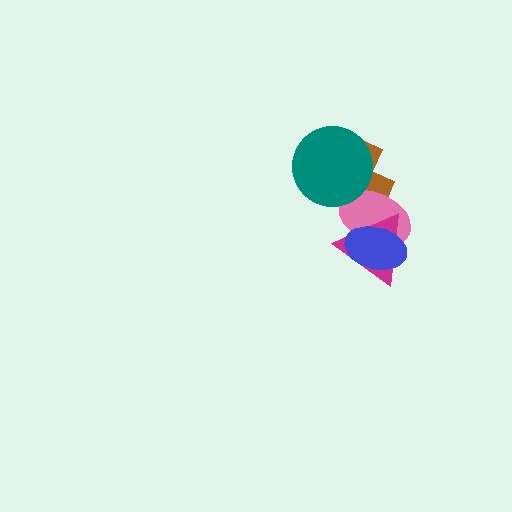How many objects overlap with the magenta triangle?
2 objects overlap with the magenta triangle.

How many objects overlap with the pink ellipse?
4 objects overlap with the pink ellipse.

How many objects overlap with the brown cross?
2 objects overlap with the brown cross.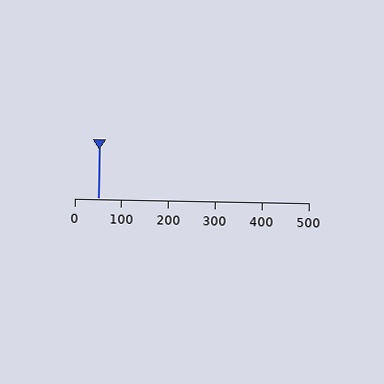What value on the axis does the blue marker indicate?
The marker indicates approximately 50.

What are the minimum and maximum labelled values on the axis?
The axis runs from 0 to 500.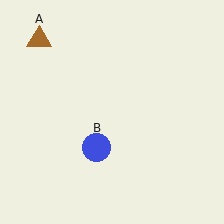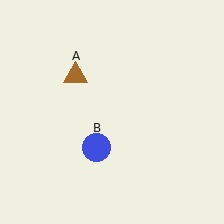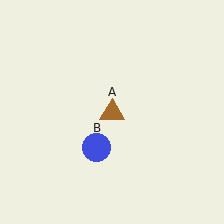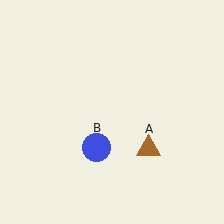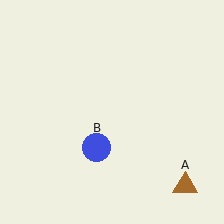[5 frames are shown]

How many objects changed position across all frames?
1 object changed position: brown triangle (object A).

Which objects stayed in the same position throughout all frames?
Blue circle (object B) remained stationary.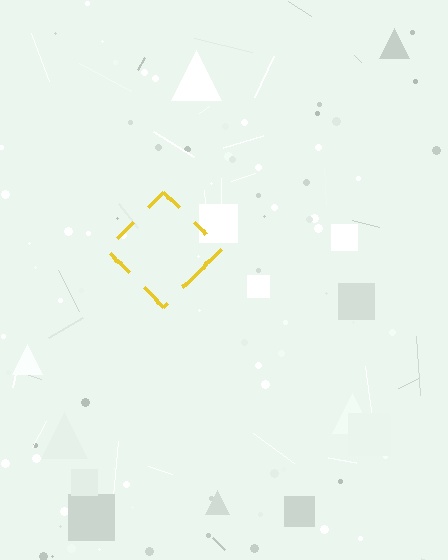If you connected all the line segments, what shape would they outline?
They would outline a diamond.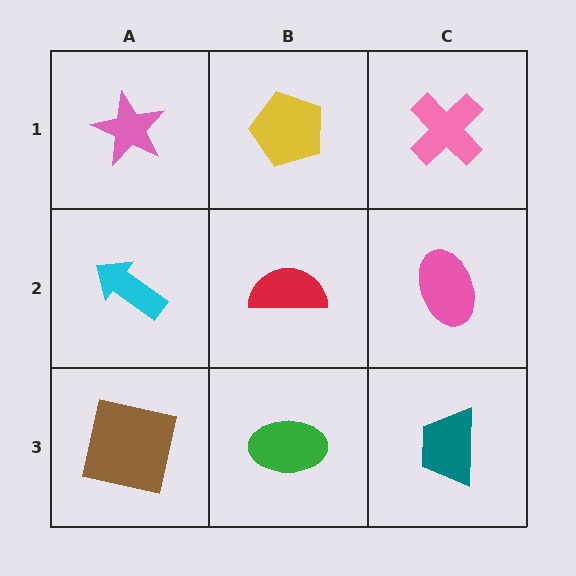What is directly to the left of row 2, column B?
A cyan arrow.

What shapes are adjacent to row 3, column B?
A red semicircle (row 2, column B), a brown square (row 3, column A), a teal trapezoid (row 3, column C).